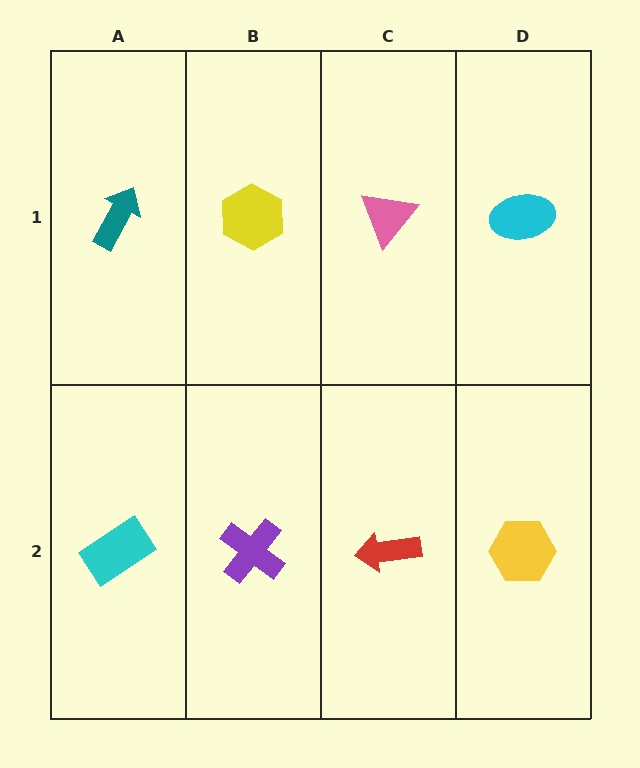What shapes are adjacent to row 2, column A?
A teal arrow (row 1, column A), a purple cross (row 2, column B).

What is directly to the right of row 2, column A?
A purple cross.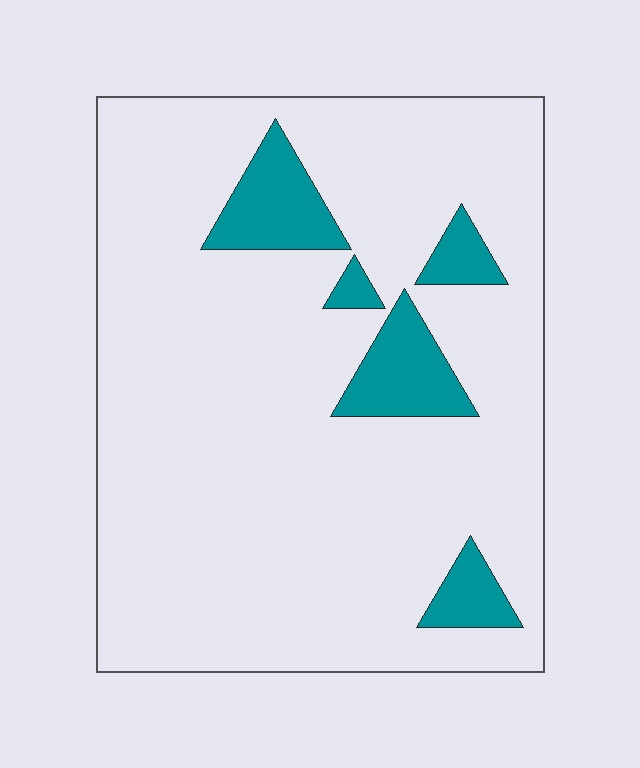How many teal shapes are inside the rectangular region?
5.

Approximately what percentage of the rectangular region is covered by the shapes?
Approximately 10%.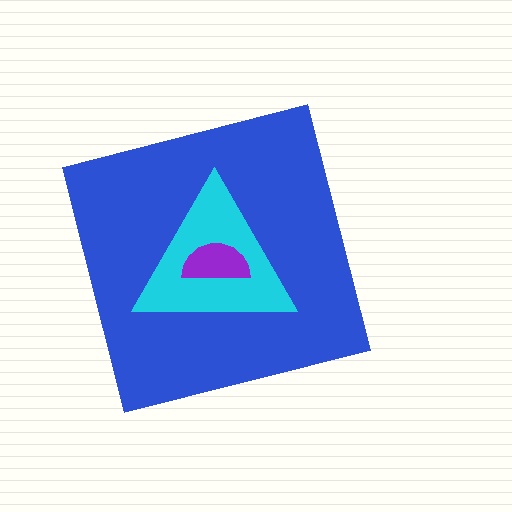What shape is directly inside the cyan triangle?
The purple semicircle.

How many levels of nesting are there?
3.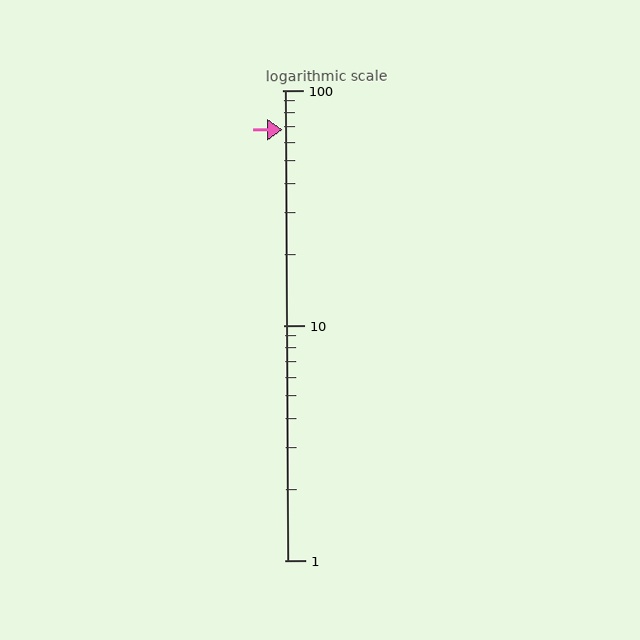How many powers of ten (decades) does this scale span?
The scale spans 2 decades, from 1 to 100.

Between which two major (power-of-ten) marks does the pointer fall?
The pointer is between 10 and 100.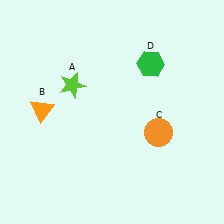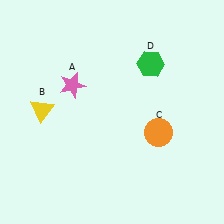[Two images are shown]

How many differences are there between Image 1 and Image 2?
There are 2 differences between the two images.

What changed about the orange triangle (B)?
In Image 1, B is orange. In Image 2, it changed to yellow.